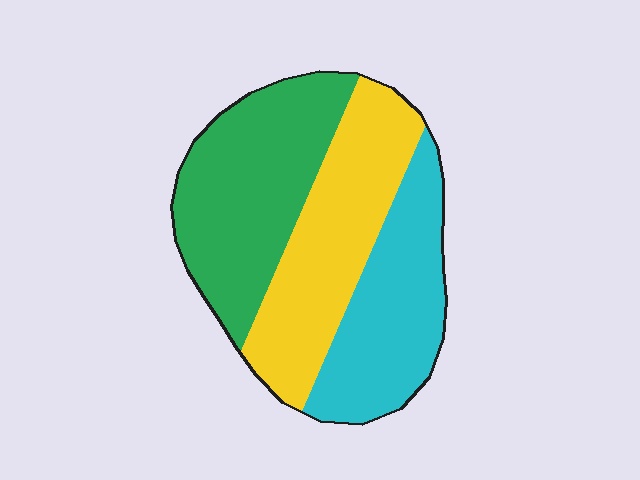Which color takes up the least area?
Cyan, at roughly 30%.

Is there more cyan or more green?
Green.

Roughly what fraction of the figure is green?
Green takes up about three eighths (3/8) of the figure.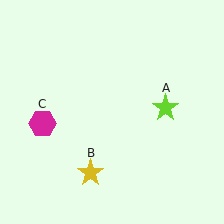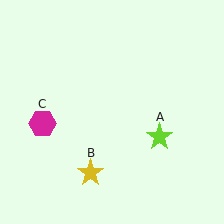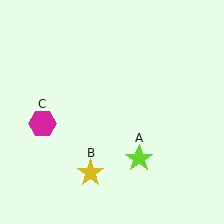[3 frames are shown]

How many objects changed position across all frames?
1 object changed position: lime star (object A).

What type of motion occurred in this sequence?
The lime star (object A) rotated clockwise around the center of the scene.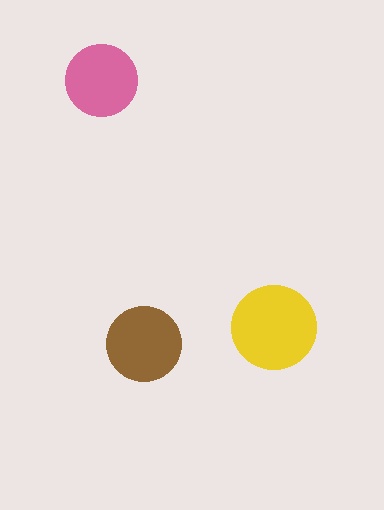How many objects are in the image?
There are 3 objects in the image.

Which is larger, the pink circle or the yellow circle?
The yellow one.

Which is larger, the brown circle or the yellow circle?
The yellow one.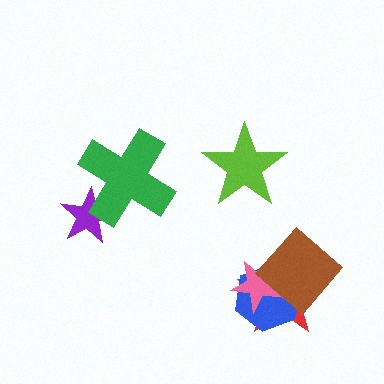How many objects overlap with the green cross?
1 object overlaps with the green cross.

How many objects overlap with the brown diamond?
3 objects overlap with the brown diamond.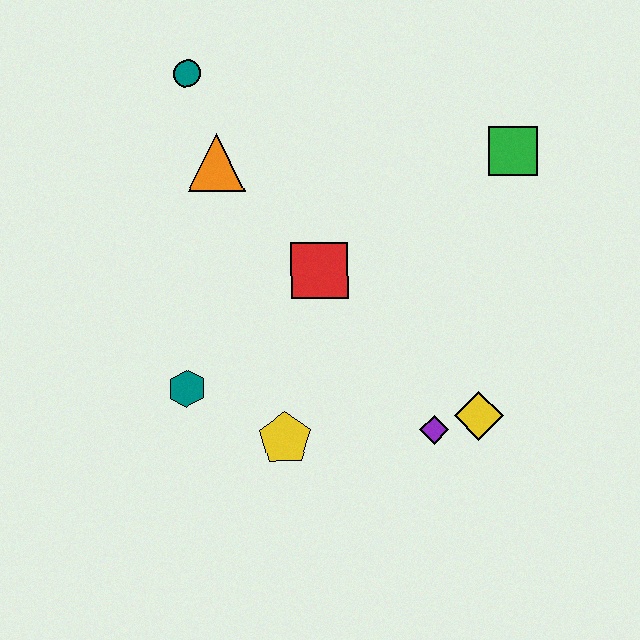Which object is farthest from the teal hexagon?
The green square is farthest from the teal hexagon.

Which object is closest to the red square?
The orange triangle is closest to the red square.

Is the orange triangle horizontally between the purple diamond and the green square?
No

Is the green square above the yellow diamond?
Yes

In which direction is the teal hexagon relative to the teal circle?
The teal hexagon is below the teal circle.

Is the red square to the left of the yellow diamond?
Yes